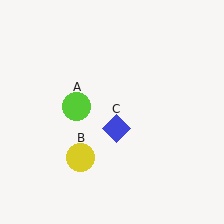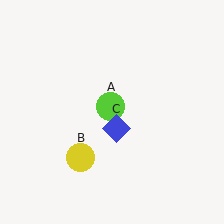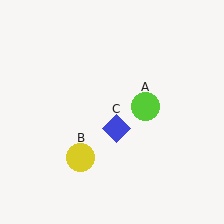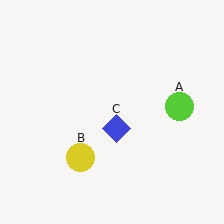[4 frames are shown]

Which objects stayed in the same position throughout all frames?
Yellow circle (object B) and blue diamond (object C) remained stationary.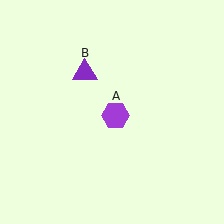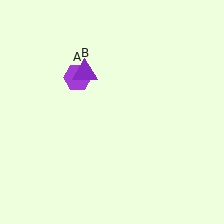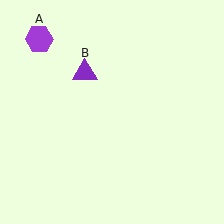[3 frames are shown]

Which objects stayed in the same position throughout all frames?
Purple triangle (object B) remained stationary.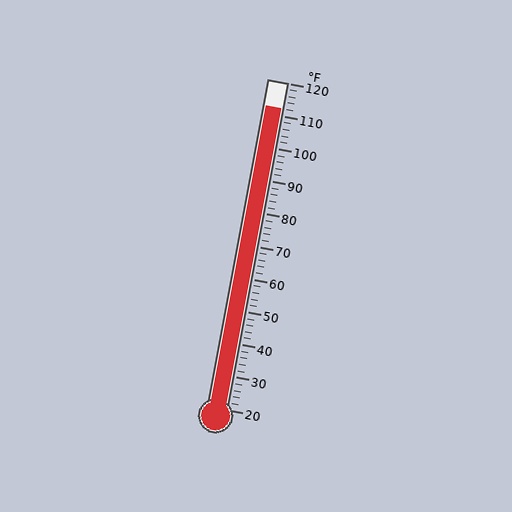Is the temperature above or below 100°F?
The temperature is above 100°F.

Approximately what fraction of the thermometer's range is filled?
The thermometer is filled to approximately 90% of its range.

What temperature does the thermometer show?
The thermometer shows approximately 112°F.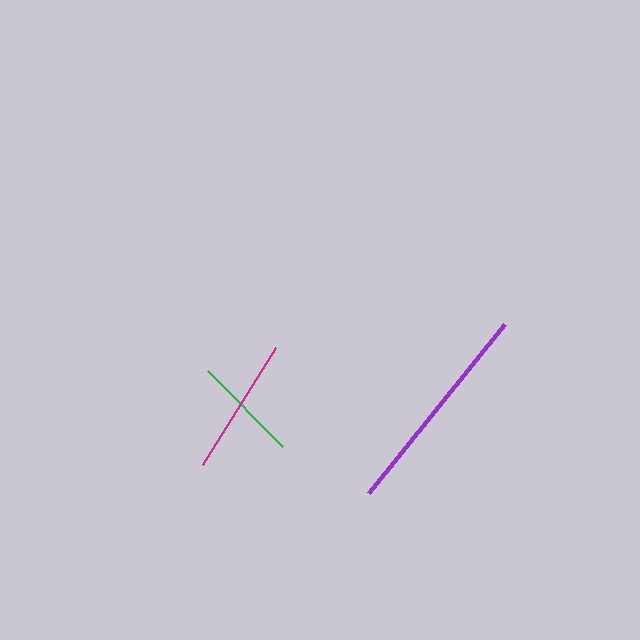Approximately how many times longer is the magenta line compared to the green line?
The magenta line is approximately 1.3 times the length of the green line.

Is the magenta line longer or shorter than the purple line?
The purple line is longer than the magenta line.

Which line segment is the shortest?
The green line is the shortest at approximately 106 pixels.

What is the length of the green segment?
The green segment is approximately 106 pixels long.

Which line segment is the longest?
The purple line is the longest at approximately 217 pixels.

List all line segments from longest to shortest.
From longest to shortest: purple, magenta, green.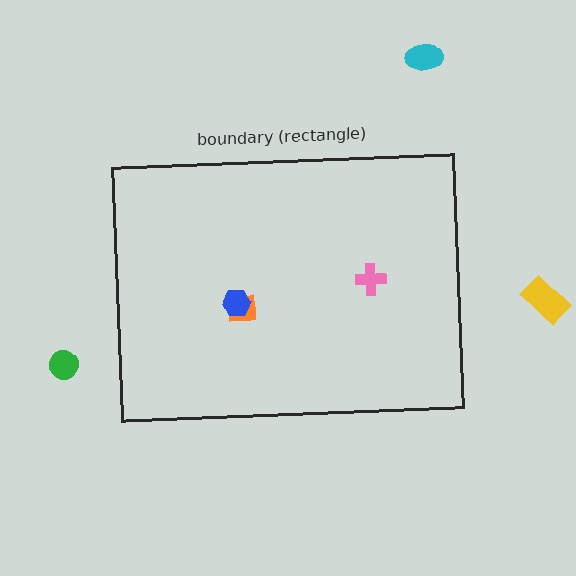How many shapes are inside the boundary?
3 inside, 3 outside.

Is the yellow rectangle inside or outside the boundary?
Outside.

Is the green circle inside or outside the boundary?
Outside.